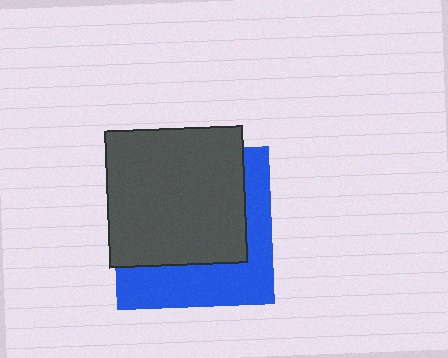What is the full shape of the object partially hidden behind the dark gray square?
The partially hidden object is a blue square.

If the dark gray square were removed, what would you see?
You would see the complete blue square.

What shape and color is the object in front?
The object in front is a dark gray square.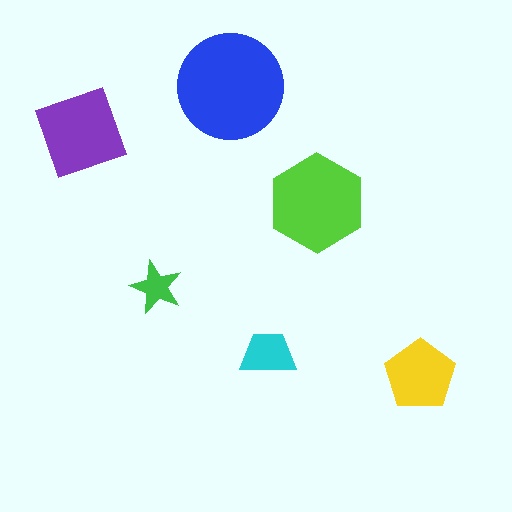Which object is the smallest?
The green star.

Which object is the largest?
The blue circle.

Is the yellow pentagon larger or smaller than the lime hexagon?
Smaller.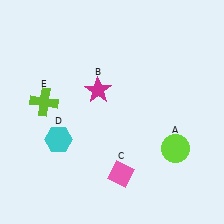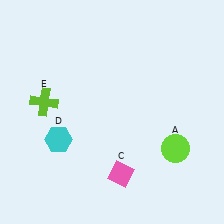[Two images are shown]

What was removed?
The magenta star (B) was removed in Image 2.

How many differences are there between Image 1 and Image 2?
There is 1 difference between the two images.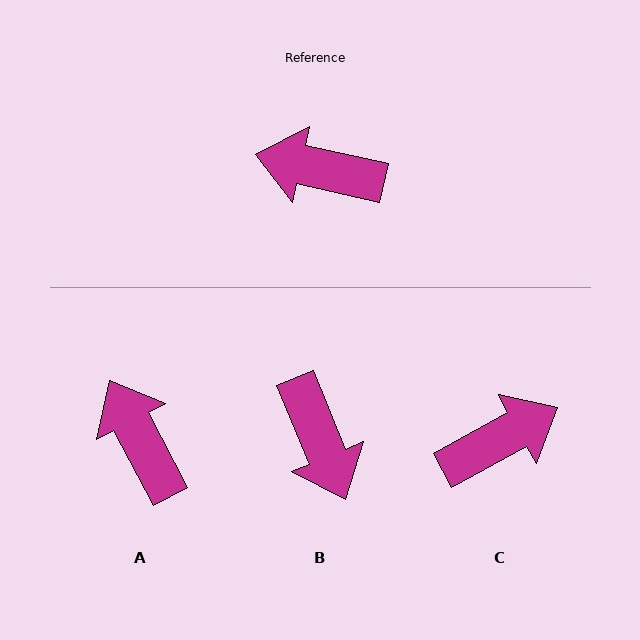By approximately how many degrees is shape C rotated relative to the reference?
Approximately 139 degrees clockwise.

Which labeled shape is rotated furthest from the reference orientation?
C, about 139 degrees away.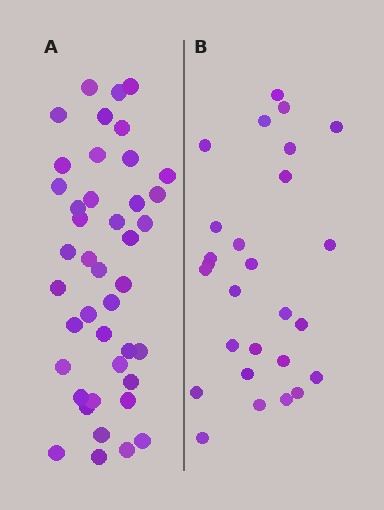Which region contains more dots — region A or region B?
Region A (the left region) has more dots.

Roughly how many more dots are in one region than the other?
Region A has approximately 15 more dots than region B.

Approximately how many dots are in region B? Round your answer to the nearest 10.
About 30 dots. (The exact count is 27, which rounds to 30.)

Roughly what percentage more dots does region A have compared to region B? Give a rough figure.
About 55% more.